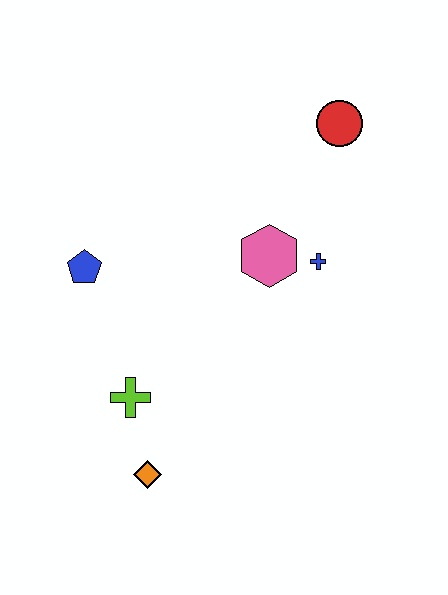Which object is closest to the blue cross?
The pink hexagon is closest to the blue cross.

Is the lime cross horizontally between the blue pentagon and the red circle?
Yes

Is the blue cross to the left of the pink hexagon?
No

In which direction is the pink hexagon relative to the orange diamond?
The pink hexagon is above the orange diamond.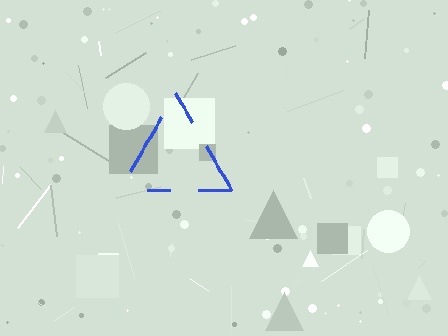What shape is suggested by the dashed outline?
The dashed outline suggests a triangle.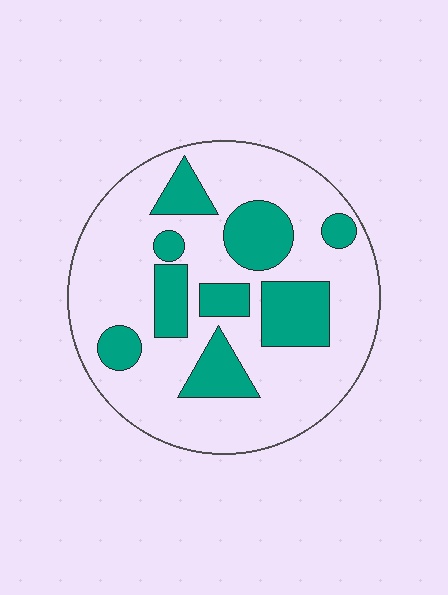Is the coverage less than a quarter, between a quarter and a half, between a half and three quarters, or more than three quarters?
Between a quarter and a half.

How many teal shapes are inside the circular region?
9.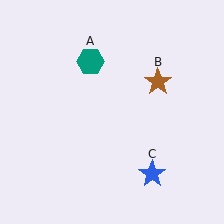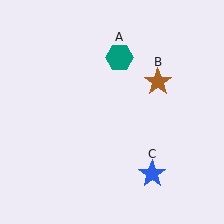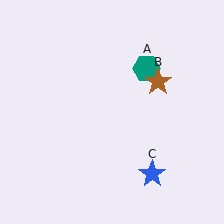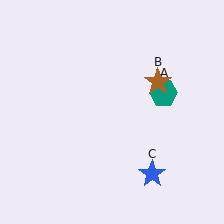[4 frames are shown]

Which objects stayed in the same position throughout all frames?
Brown star (object B) and blue star (object C) remained stationary.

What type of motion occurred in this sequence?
The teal hexagon (object A) rotated clockwise around the center of the scene.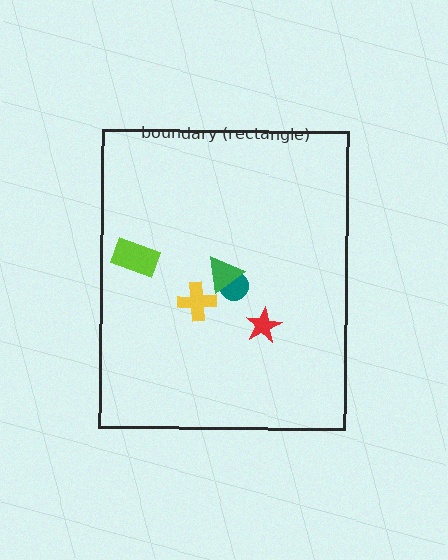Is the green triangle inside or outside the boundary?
Inside.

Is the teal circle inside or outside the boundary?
Inside.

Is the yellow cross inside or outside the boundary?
Inside.